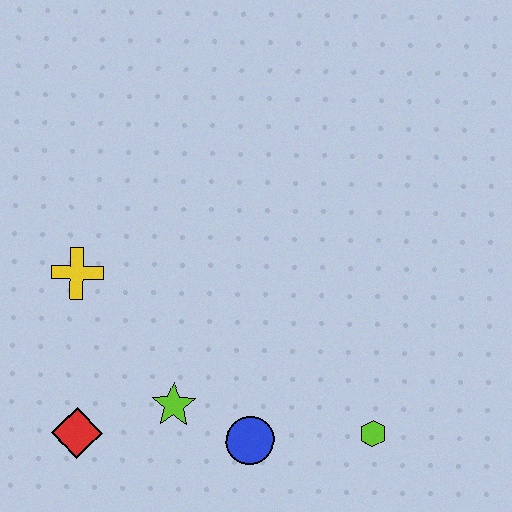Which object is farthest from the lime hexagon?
The yellow cross is farthest from the lime hexagon.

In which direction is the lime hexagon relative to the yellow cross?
The lime hexagon is to the right of the yellow cross.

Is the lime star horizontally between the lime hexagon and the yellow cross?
Yes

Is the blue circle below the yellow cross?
Yes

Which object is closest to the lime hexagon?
The blue circle is closest to the lime hexagon.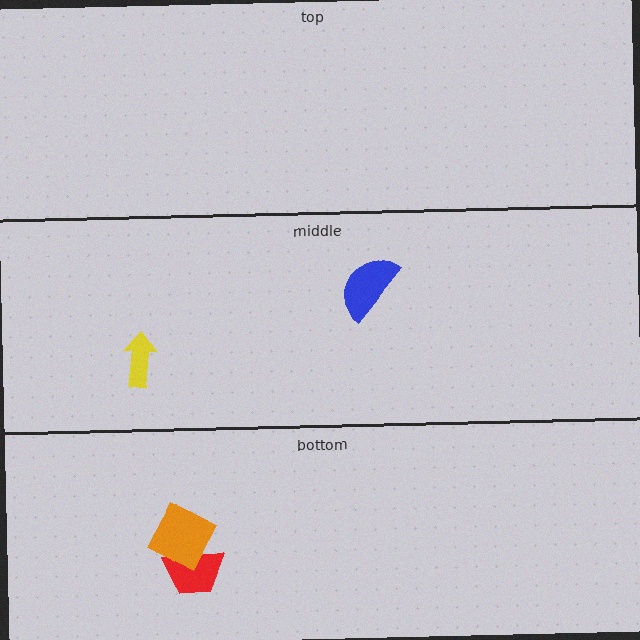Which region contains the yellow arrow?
The middle region.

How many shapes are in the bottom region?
2.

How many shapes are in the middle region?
2.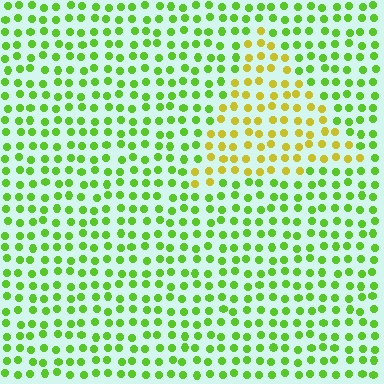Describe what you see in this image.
The image is filled with small lime elements in a uniform arrangement. A triangle-shaped region is visible where the elements are tinted to a slightly different hue, forming a subtle color boundary.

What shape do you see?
I see a triangle.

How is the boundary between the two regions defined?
The boundary is defined purely by a slight shift in hue (about 45 degrees). Spacing, size, and orientation are identical on both sides.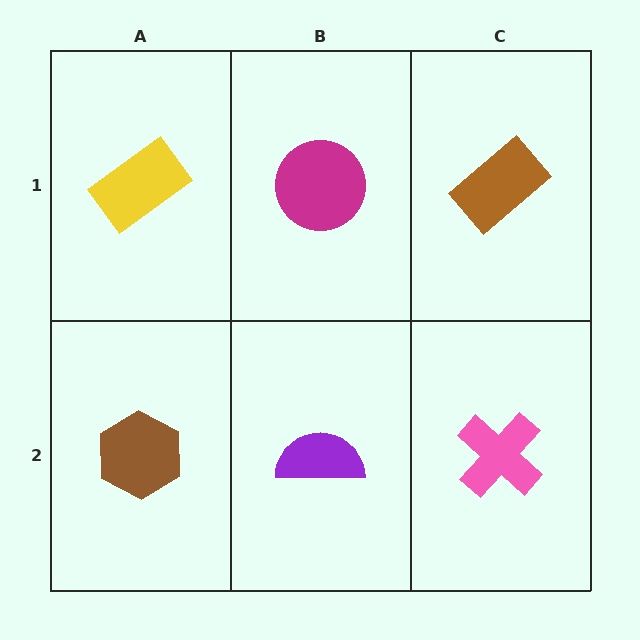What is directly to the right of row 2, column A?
A purple semicircle.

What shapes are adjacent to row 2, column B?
A magenta circle (row 1, column B), a brown hexagon (row 2, column A), a pink cross (row 2, column C).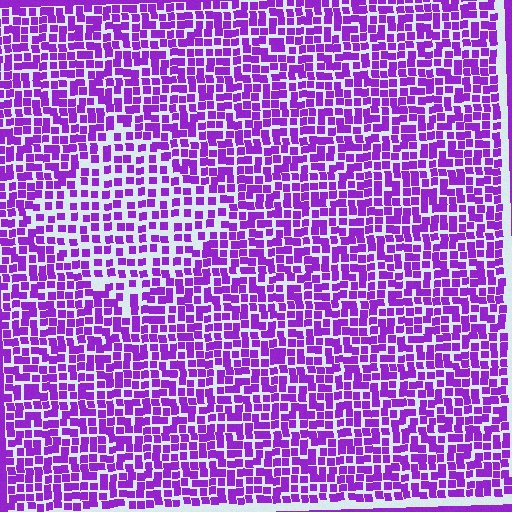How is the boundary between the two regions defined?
The boundary is defined by a change in element density (approximately 1.6x ratio). All elements are the same color, size, and shape.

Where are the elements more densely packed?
The elements are more densely packed outside the diamond boundary.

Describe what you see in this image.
The image contains small purple elements arranged at two different densities. A diamond-shaped region is visible where the elements are less densely packed than the surrounding area.